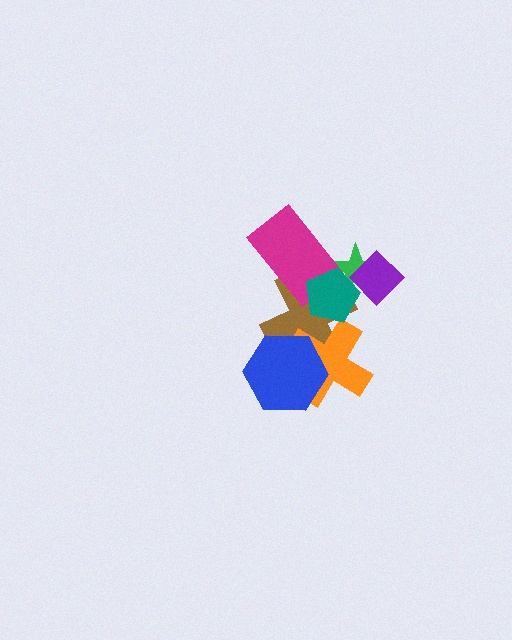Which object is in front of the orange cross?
The blue hexagon is in front of the orange cross.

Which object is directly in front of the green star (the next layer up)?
The purple diamond is directly in front of the green star.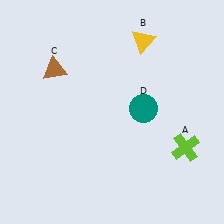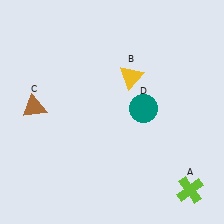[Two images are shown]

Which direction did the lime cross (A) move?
The lime cross (A) moved down.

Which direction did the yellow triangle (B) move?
The yellow triangle (B) moved down.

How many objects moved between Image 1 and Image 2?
3 objects moved between the two images.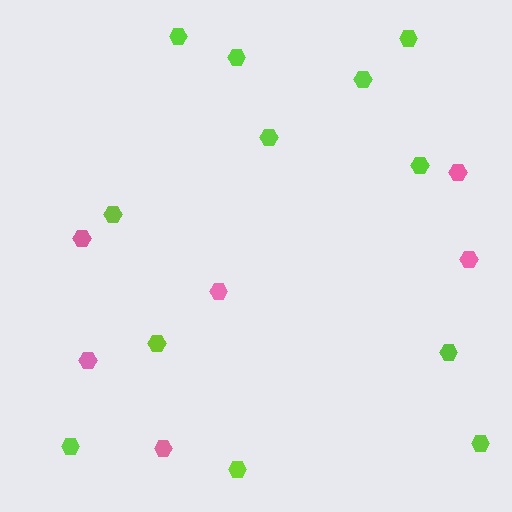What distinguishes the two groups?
There are 2 groups: one group of pink hexagons (6) and one group of lime hexagons (12).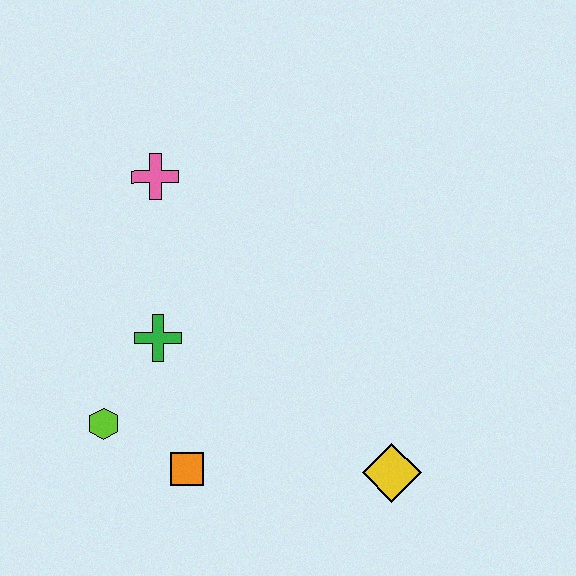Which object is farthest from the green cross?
The yellow diamond is farthest from the green cross.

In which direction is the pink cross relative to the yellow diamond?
The pink cross is above the yellow diamond.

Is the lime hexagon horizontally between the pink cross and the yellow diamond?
No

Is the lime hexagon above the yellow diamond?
Yes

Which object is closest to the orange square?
The lime hexagon is closest to the orange square.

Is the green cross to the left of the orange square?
Yes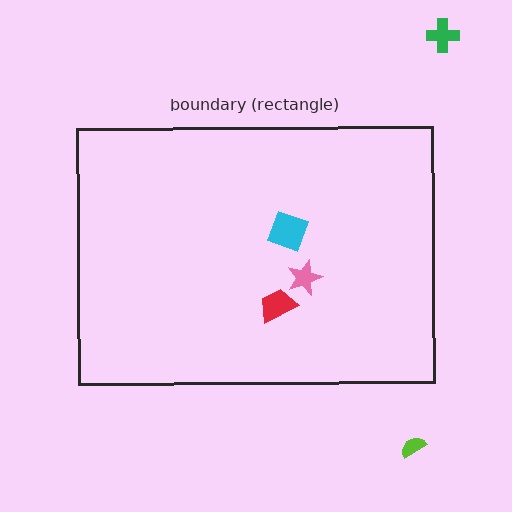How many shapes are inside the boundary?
3 inside, 2 outside.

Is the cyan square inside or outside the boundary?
Inside.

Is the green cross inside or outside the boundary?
Outside.